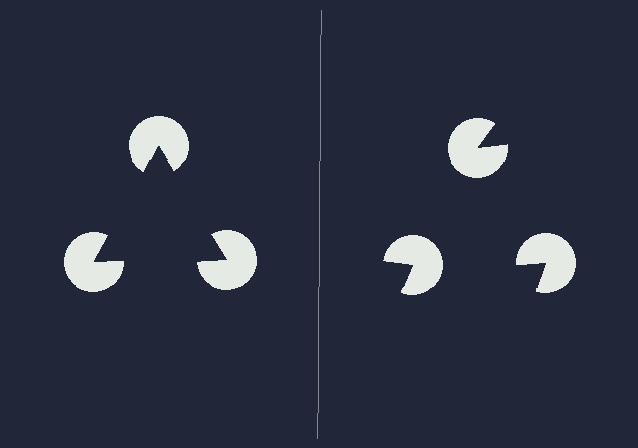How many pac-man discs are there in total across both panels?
6 — 3 on each side.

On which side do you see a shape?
An illusory triangle appears on the left side. On the right side the wedge cuts are rotated, so no coherent shape forms.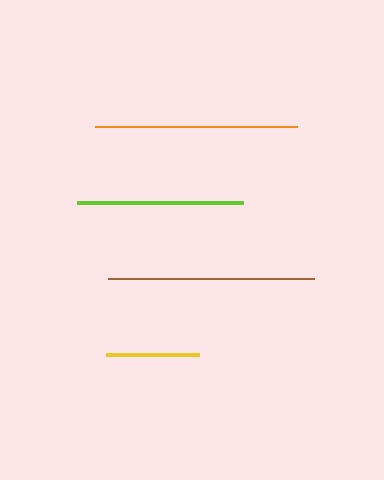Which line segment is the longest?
The brown line is the longest at approximately 205 pixels.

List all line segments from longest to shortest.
From longest to shortest: brown, orange, lime, yellow.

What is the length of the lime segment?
The lime segment is approximately 167 pixels long.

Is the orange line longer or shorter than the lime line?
The orange line is longer than the lime line.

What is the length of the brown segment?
The brown segment is approximately 205 pixels long.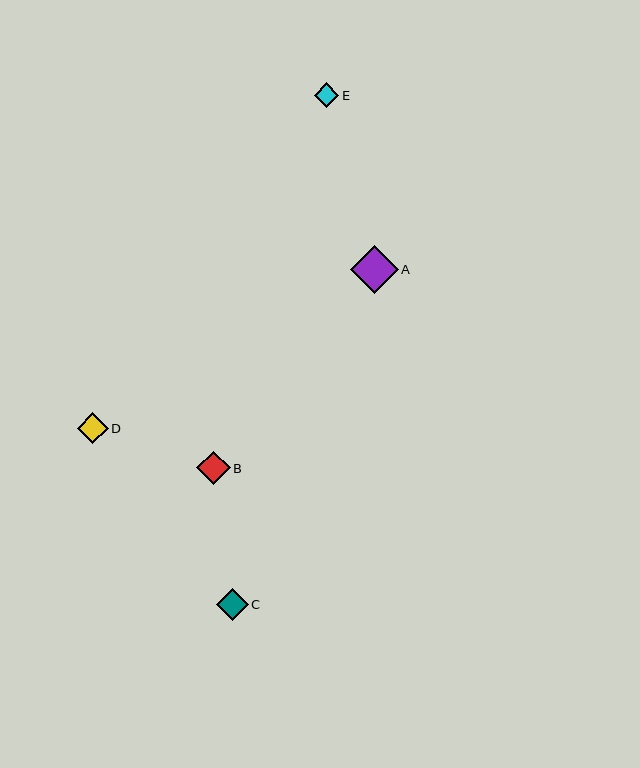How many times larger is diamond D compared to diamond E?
Diamond D is approximately 1.2 times the size of diamond E.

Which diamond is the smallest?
Diamond E is the smallest with a size of approximately 25 pixels.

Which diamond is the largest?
Diamond A is the largest with a size of approximately 48 pixels.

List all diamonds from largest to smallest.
From largest to smallest: A, B, C, D, E.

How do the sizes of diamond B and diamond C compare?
Diamond B and diamond C are approximately the same size.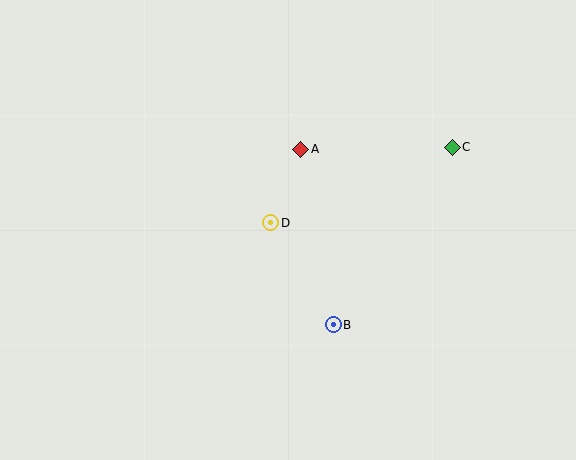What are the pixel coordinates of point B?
Point B is at (333, 325).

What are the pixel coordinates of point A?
Point A is at (301, 149).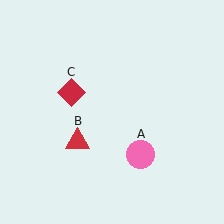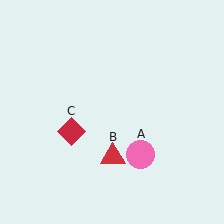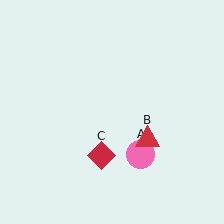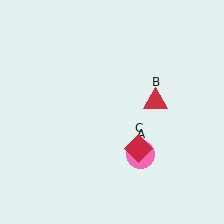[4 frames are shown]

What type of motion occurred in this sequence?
The red triangle (object B), red diamond (object C) rotated counterclockwise around the center of the scene.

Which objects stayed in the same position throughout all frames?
Pink circle (object A) remained stationary.